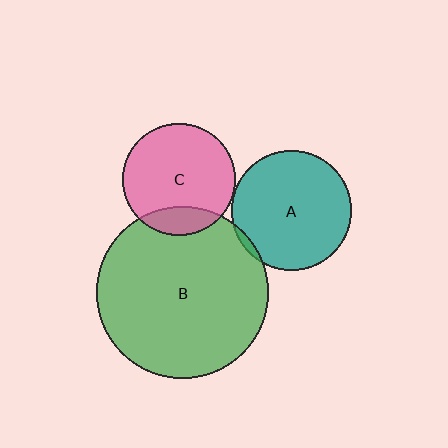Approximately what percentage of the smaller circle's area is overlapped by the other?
Approximately 15%.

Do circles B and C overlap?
Yes.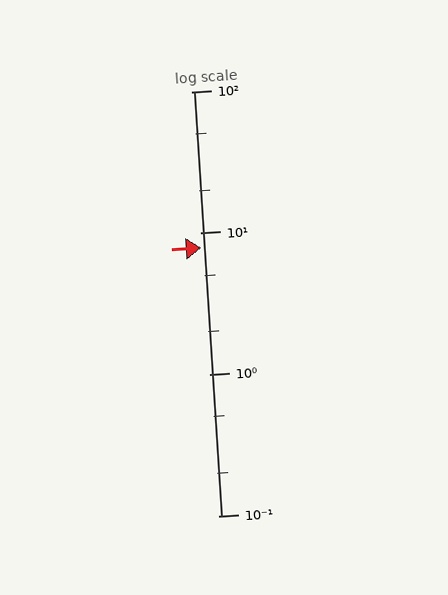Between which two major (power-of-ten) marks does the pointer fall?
The pointer is between 1 and 10.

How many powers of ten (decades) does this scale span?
The scale spans 3 decades, from 0.1 to 100.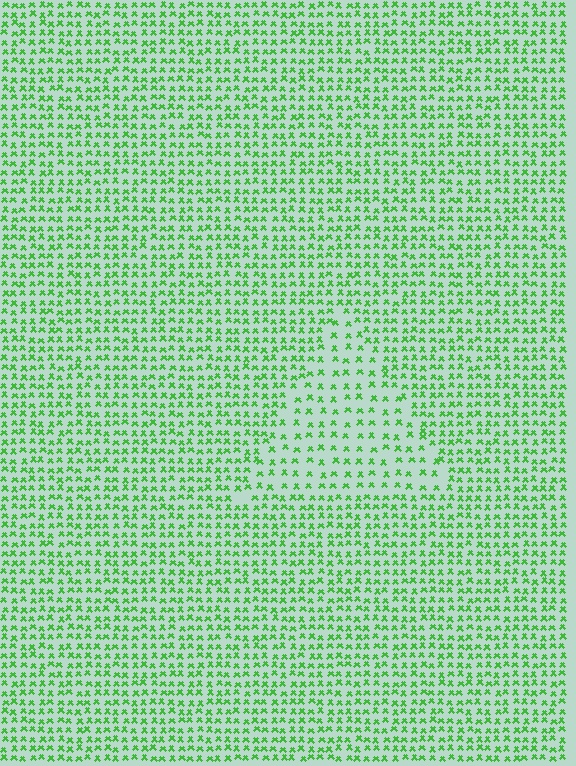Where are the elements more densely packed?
The elements are more densely packed outside the triangle boundary.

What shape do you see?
I see a triangle.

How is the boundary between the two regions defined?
The boundary is defined by a change in element density (approximately 1.8x ratio). All elements are the same color, size, and shape.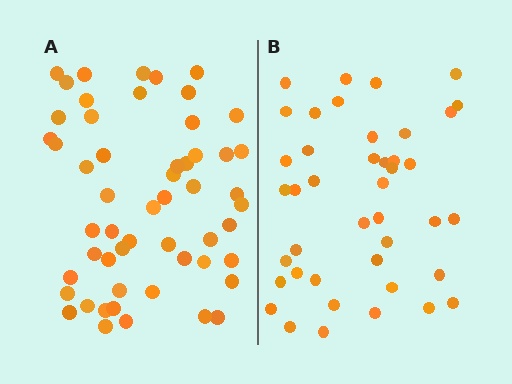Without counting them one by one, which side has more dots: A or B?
Region A (the left region) has more dots.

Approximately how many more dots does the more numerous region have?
Region A has roughly 12 or so more dots than region B.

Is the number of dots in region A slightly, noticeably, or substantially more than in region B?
Region A has noticeably more, but not dramatically so. The ratio is roughly 1.3 to 1.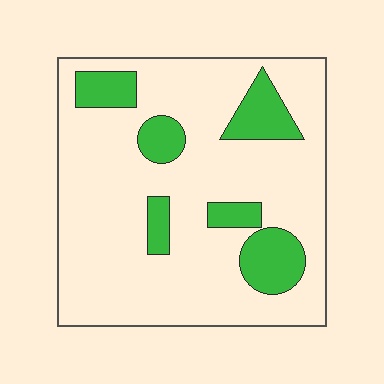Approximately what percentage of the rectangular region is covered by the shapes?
Approximately 20%.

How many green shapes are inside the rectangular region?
6.